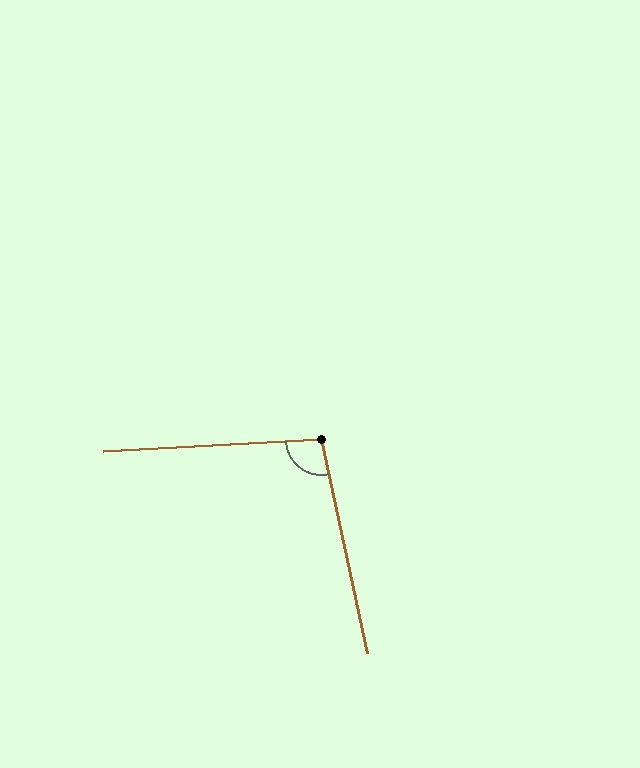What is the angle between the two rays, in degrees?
Approximately 99 degrees.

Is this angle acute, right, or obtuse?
It is obtuse.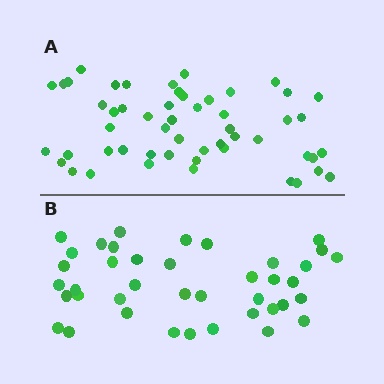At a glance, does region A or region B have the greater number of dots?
Region A (the top region) has more dots.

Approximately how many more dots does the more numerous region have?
Region A has approximately 15 more dots than region B.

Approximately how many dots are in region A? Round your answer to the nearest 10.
About 50 dots. (The exact count is 53, which rounds to 50.)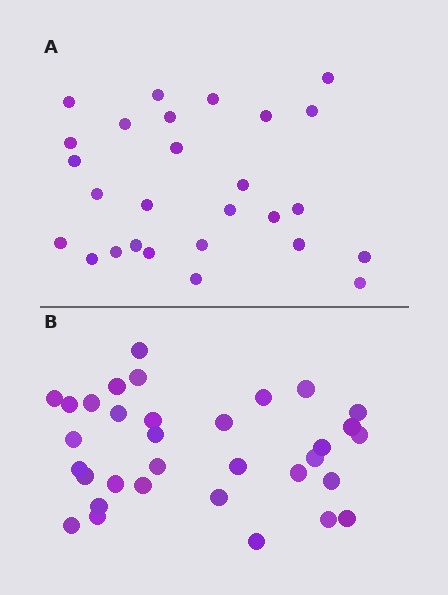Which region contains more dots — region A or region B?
Region B (the bottom region) has more dots.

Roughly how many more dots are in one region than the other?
Region B has about 6 more dots than region A.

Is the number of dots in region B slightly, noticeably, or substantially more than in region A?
Region B has only slightly more — the two regions are fairly close. The ratio is roughly 1.2 to 1.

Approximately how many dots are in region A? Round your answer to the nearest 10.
About 30 dots. (The exact count is 27, which rounds to 30.)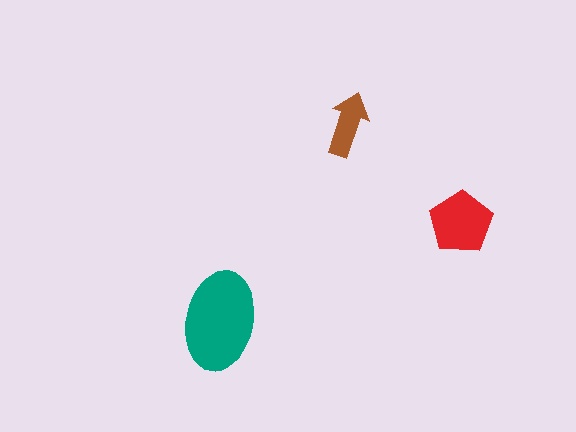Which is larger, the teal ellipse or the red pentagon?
The teal ellipse.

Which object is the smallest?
The brown arrow.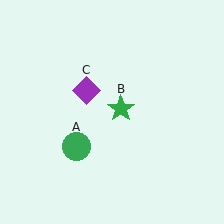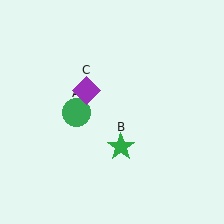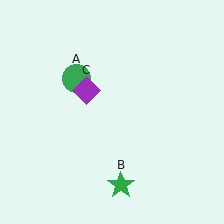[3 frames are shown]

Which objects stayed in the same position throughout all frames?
Purple diamond (object C) remained stationary.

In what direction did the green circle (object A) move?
The green circle (object A) moved up.